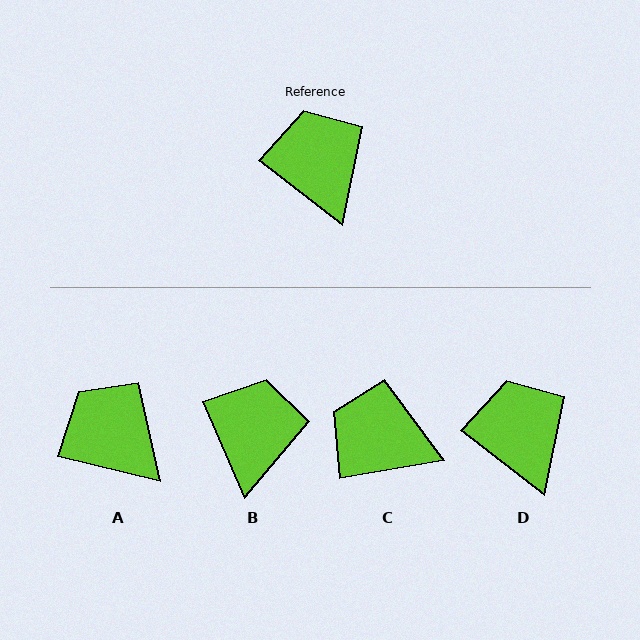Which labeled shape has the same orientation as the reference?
D.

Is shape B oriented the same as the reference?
No, it is off by about 29 degrees.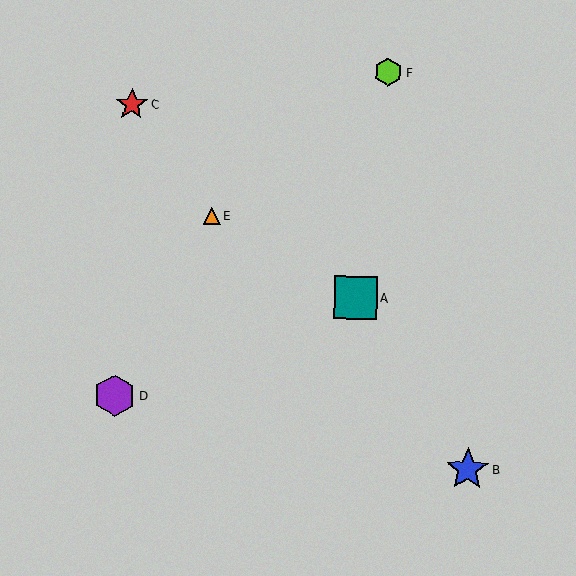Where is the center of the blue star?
The center of the blue star is at (467, 469).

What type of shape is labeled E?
Shape E is an orange triangle.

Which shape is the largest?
The blue star (labeled B) is the largest.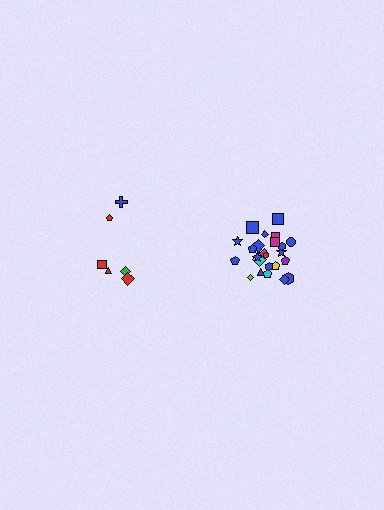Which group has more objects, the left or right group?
The right group.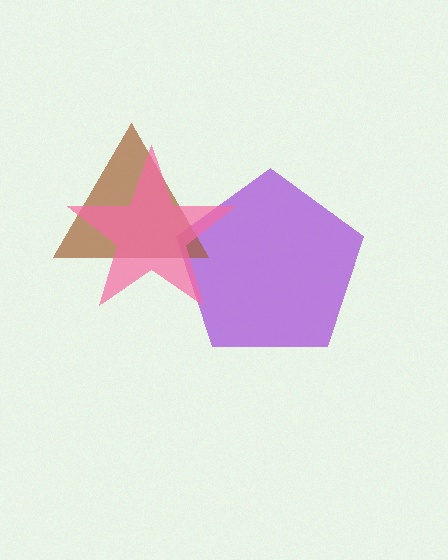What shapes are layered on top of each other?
The layered shapes are: a purple pentagon, a brown triangle, a pink star.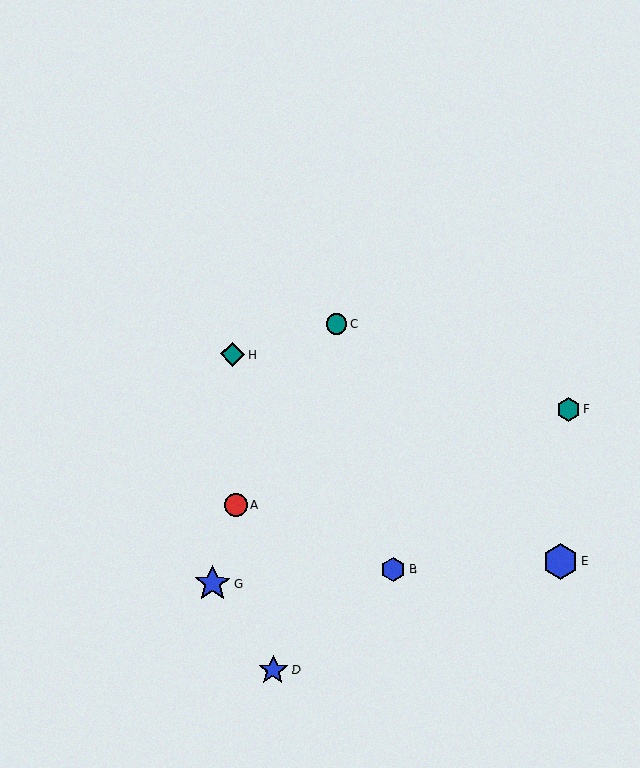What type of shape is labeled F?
Shape F is a teal hexagon.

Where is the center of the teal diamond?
The center of the teal diamond is at (233, 354).